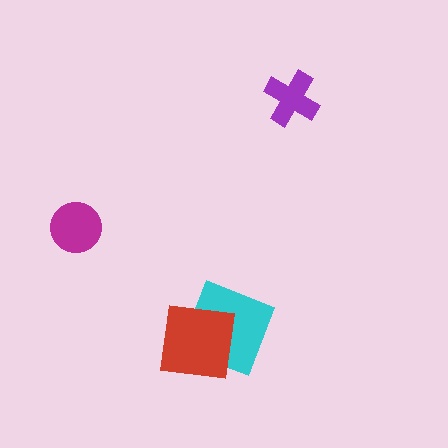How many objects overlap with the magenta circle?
0 objects overlap with the magenta circle.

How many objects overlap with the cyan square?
1 object overlaps with the cyan square.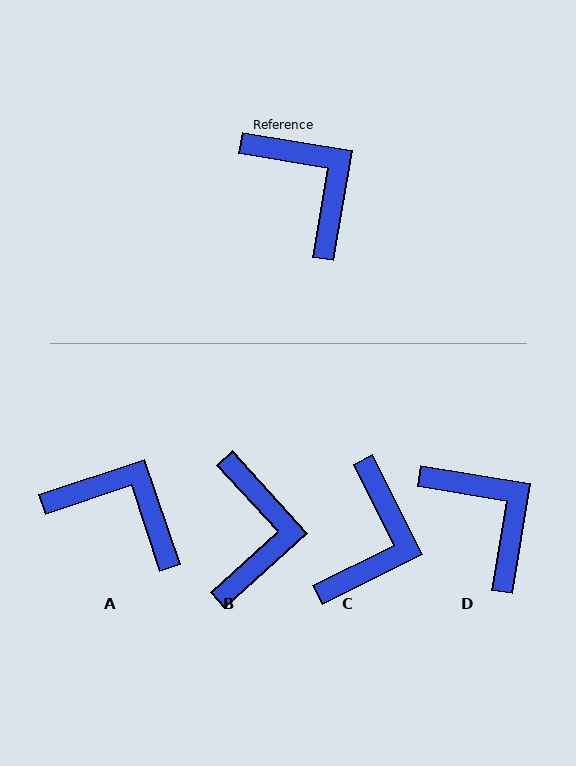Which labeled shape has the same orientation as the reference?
D.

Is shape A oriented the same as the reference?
No, it is off by about 28 degrees.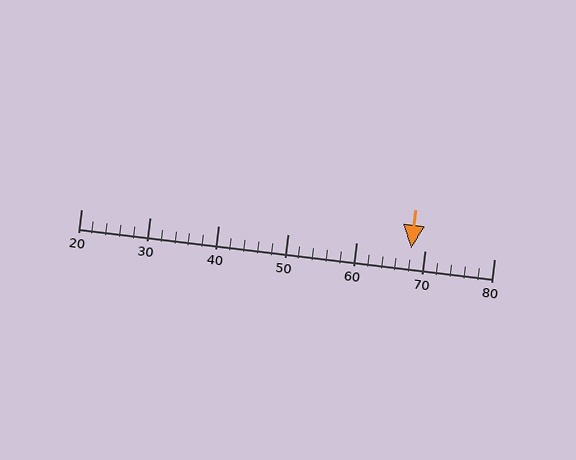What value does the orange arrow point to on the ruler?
The orange arrow points to approximately 68.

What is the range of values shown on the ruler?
The ruler shows values from 20 to 80.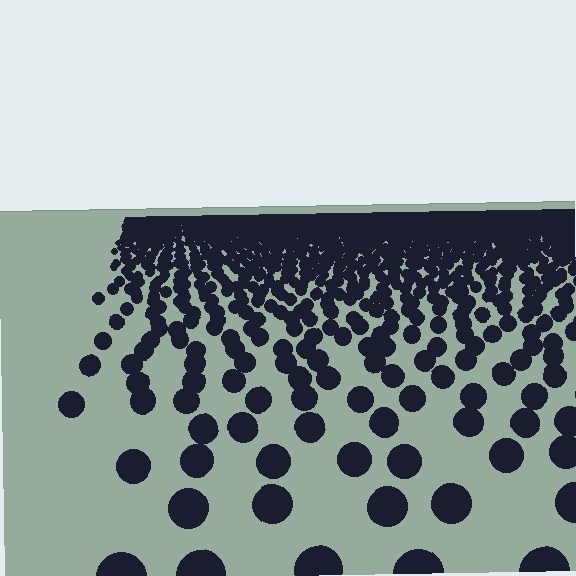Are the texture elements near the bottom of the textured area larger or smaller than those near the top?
Larger. Near the bottom, elements are closer to the viewer and appear at a bigger on-screen size.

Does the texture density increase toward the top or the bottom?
Density increases toward the top.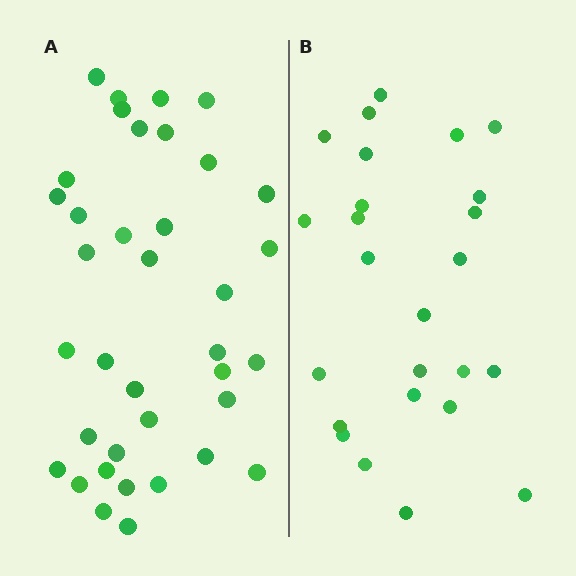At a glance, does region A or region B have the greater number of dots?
Region A (the left region) has more dots.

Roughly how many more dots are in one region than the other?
Region A has roughly 12 or so more dots than region B.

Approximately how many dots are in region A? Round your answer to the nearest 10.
About 40 dots. (The exact count is 37, which rounds to 40.)